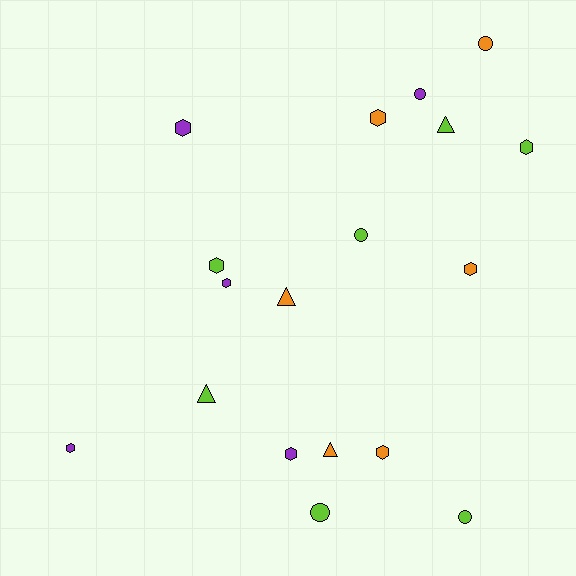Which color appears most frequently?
Lime, with 7 objects.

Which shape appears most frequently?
Hexagon, with 9 objects.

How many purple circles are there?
There is 1 purple circle.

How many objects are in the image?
There are 18 objects.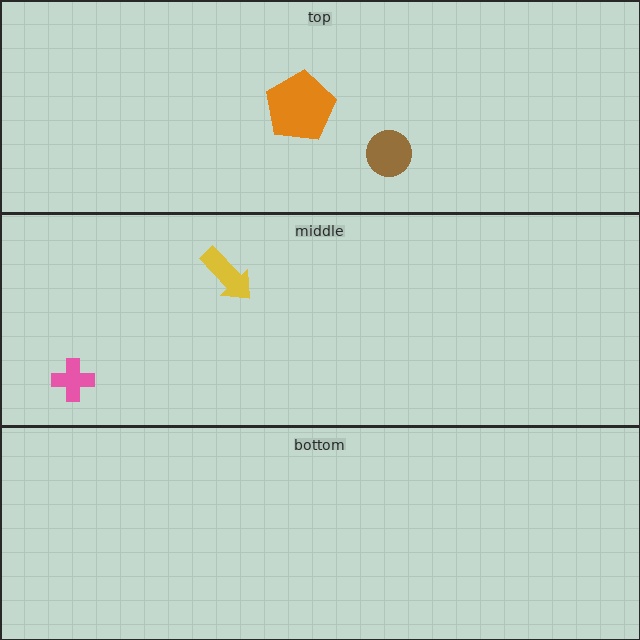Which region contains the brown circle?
The top region.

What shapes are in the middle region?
The yellow arrow, the pink cross.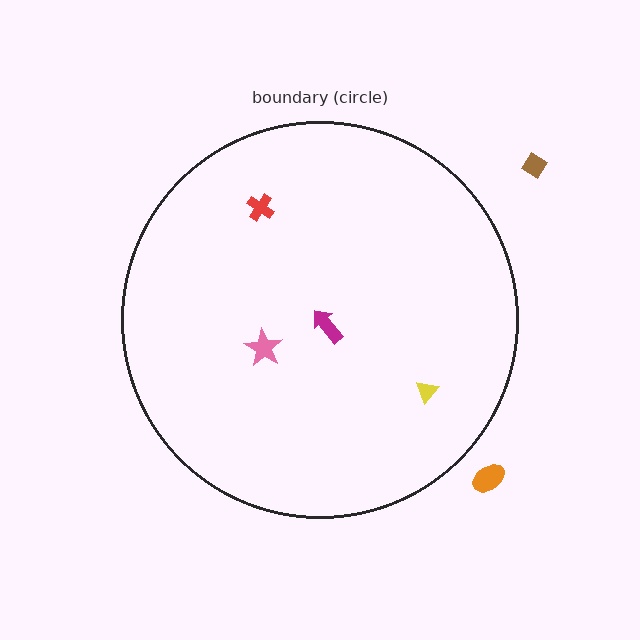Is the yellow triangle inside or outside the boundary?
Inside.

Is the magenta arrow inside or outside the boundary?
Inside.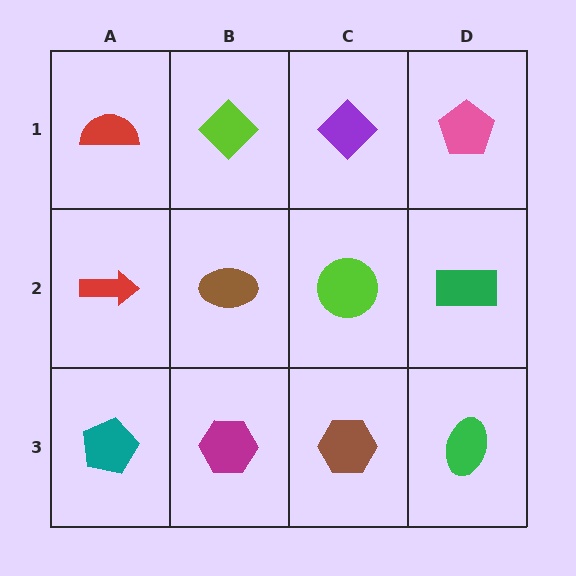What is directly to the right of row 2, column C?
A green rectangle.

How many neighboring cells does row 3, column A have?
2.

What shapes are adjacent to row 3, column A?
A red arrow (row 2, column A), a magenta hexagon (row 3, column B).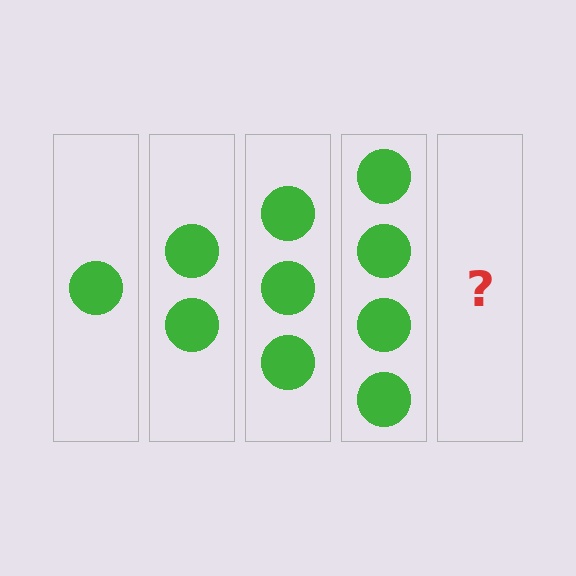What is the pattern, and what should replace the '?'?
The pattern is that each step adds one more circle. The '?' should be 5 circles.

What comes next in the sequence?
The next element should be 5 circles.